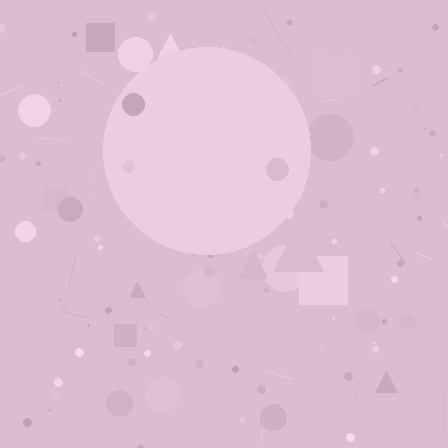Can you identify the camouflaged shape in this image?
The camouflaged shape is a circle.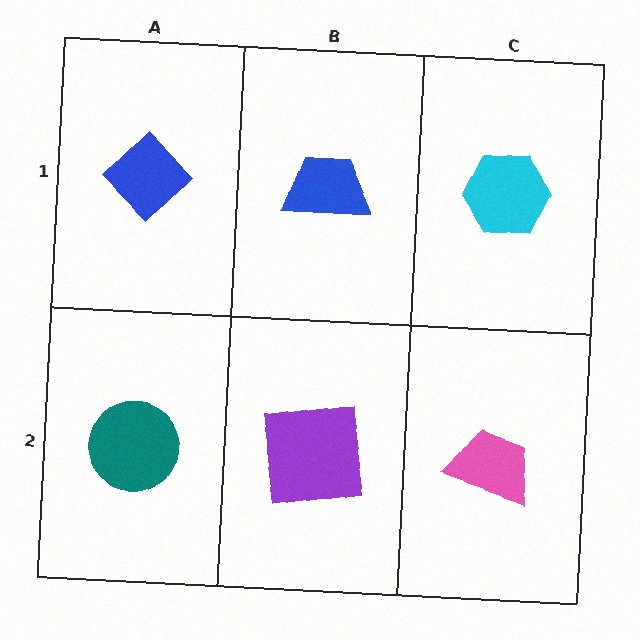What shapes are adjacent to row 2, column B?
A blue trapezoid (row 1, column B), a teal circle (row 2, column A), a pink trapezoid (row 2, column C).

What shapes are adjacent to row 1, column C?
A pink trapezoid (row 2, column C), a blue trapezoid (row 1, column B).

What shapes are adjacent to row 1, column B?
A purple square (row 2, column B), a blue diamond (row 1, column A), a cyan hexagon (row 1, column C).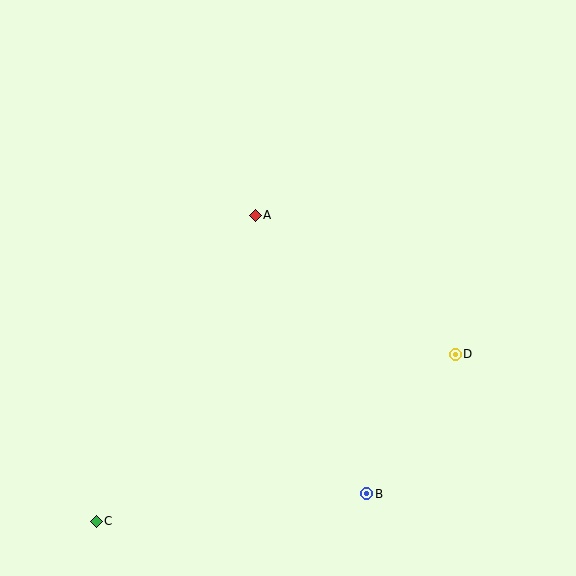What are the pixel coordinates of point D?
Point D is at (455, 354).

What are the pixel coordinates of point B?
Point B is at (367, 494).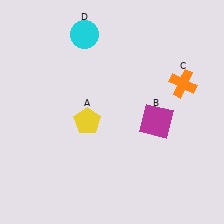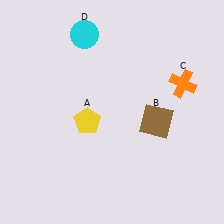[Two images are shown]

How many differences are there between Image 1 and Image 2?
There is 1 difference between the two images.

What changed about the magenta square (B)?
In Image 1, B is magenta. In Image 2, it changed to brown.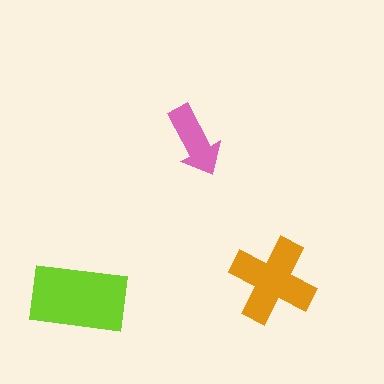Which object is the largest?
The lime rectangle.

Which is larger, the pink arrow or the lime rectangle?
The lime rectangle.